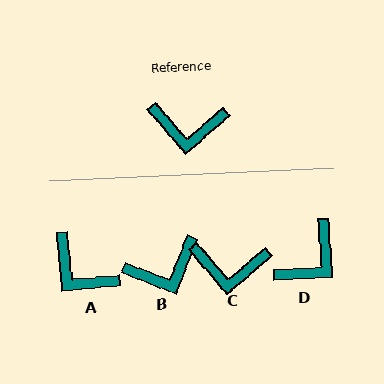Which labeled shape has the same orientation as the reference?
C.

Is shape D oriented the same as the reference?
No, it is off by about 52 degrees.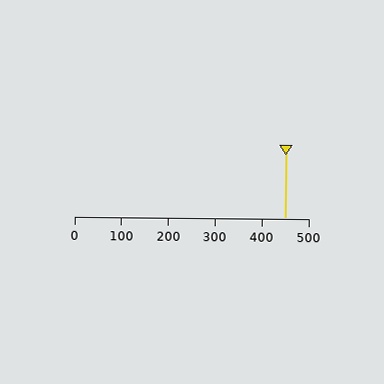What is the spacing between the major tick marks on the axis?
The major ticks are spaced 100 apart.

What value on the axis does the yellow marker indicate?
The marker indicates approximately 450.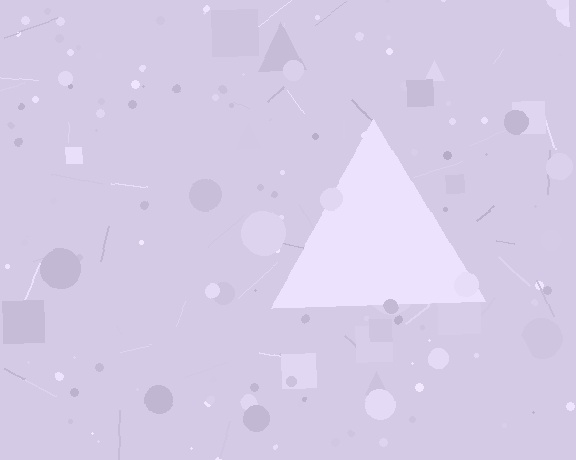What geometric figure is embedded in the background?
A triangle is embedded in the background.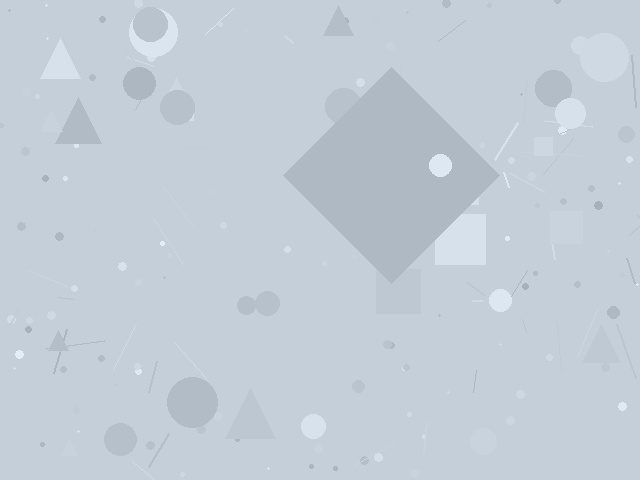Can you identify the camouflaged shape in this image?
The camouflaged shape is a diamond.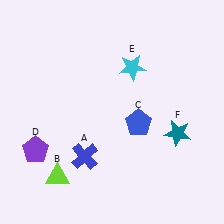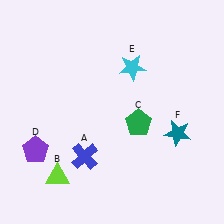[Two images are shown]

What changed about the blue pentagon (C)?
In Image 1, C is blue. In Image 2, it changed to green.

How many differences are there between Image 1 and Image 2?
There is 1 difference between the two images.